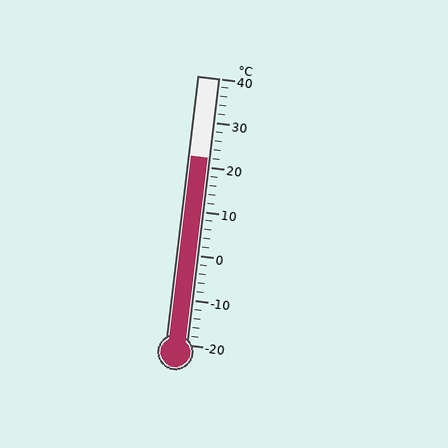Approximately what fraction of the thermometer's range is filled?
The thermometer is filled to approximately 70% of its range.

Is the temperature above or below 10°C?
The temperature is above 10°C.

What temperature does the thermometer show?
The thermometer shows approximately 22°C.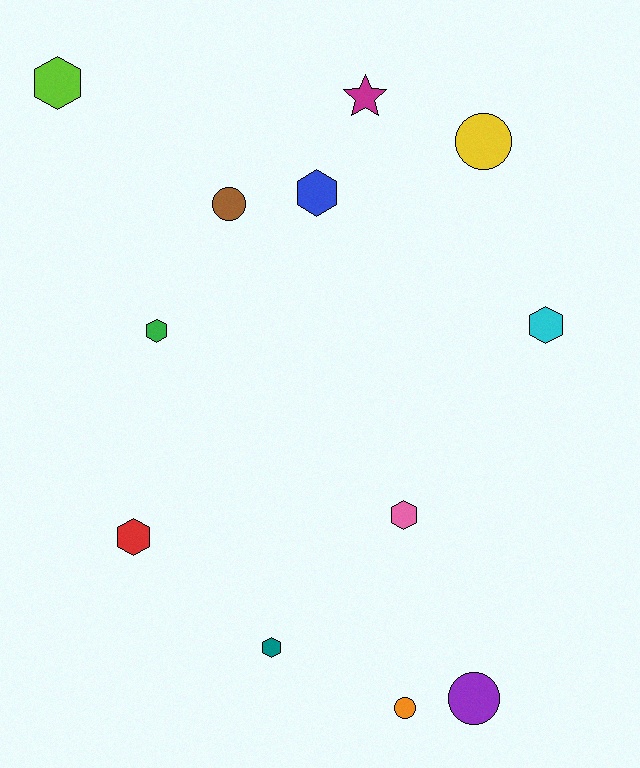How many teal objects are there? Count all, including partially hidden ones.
There is 1 teal object.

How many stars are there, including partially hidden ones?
There is 1 star.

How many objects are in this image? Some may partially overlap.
There are 12 objects.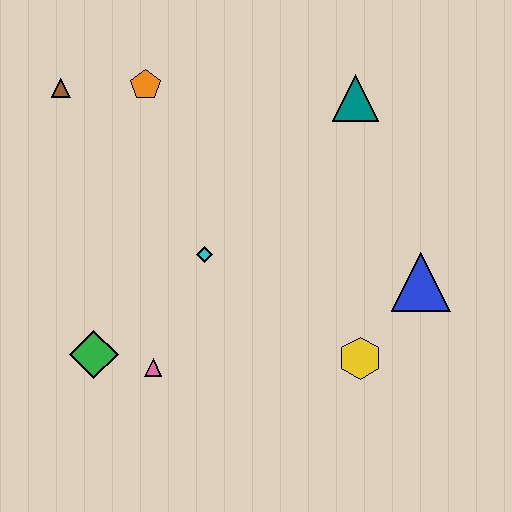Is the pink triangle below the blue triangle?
Yes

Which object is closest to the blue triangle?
The yellow hexagon is closest to the blue triangle.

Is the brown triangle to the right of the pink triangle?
No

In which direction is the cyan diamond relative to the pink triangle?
The cyan diamond is above the pink triangle.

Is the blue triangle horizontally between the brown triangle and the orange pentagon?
No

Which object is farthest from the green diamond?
The teal triangle is farthest from the green diamond.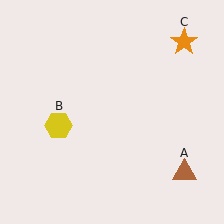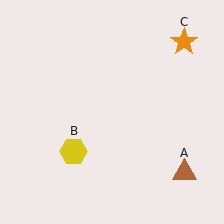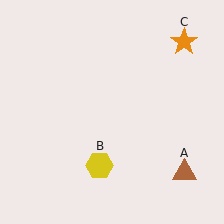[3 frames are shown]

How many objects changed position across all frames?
1 object changed position: yellow hexagon (object B).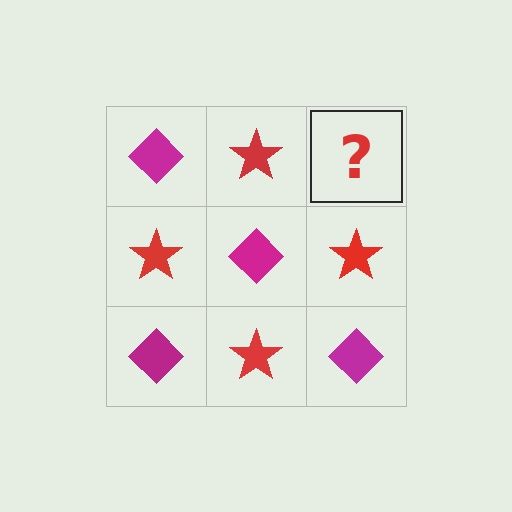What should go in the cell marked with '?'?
The missing cell should contain a magenta diamond.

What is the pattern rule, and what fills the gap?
The rule is that it alternates magenta diamond and red star in a checkerboard pattern. The gap should be filled with a magenta diamond.